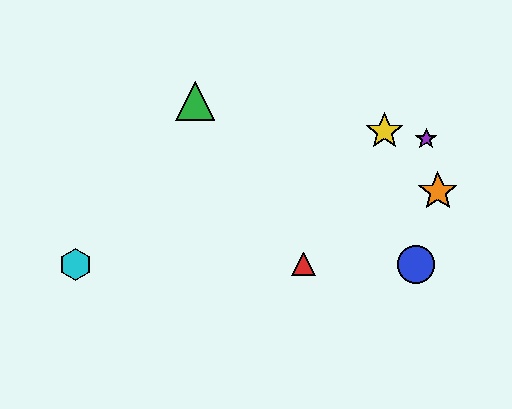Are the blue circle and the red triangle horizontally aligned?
Yes, both are at y≈264.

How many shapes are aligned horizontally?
3 shapes (the red triangle, the blue circle, the cyan hexagon) are aligned horizontally.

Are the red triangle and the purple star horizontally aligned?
No, the red triangle is at y≈264 and the purple star is at y≈139.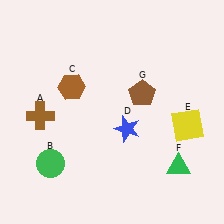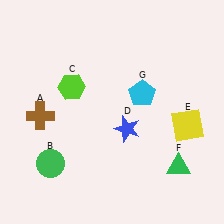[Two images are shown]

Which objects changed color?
C changed from brown to lime. G changed from brown to cyan.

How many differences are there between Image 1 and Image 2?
There are 2 differences between the two images.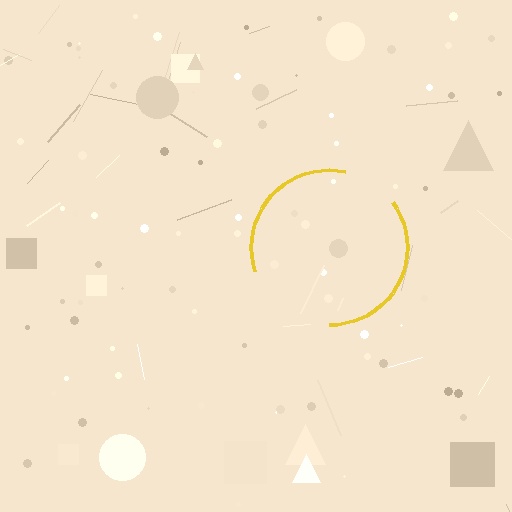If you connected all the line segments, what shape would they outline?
They would outline a circle.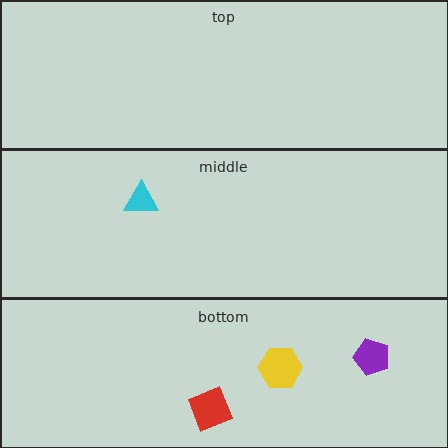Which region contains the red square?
The bottom region.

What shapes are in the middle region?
The cyan triangle.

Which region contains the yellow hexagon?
The bottom region.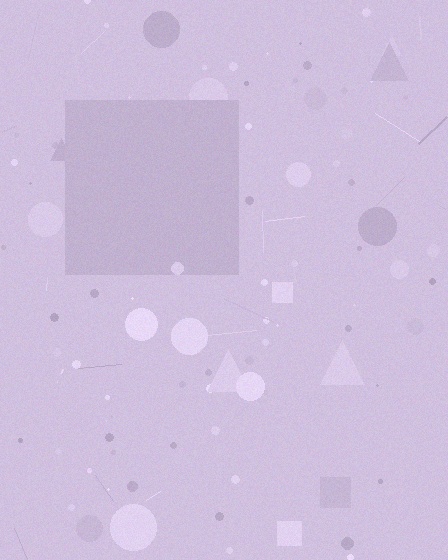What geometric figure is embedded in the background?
A square is embedded in the background.